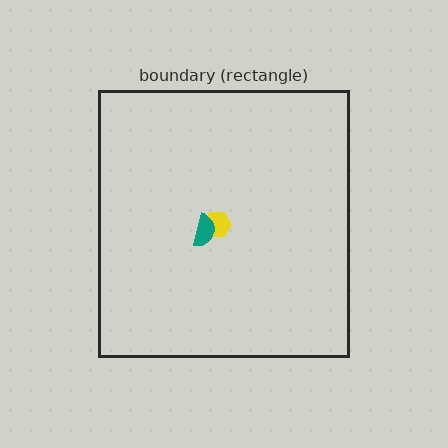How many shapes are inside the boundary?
2 inside, 0 outside.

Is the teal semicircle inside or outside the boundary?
Inside.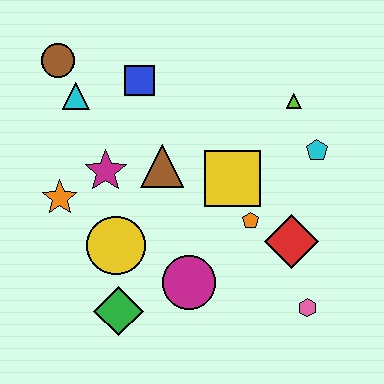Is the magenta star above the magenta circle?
Yes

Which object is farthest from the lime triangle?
The green diamond is farthest from the lime triangle.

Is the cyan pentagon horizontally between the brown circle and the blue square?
No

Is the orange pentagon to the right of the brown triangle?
Yes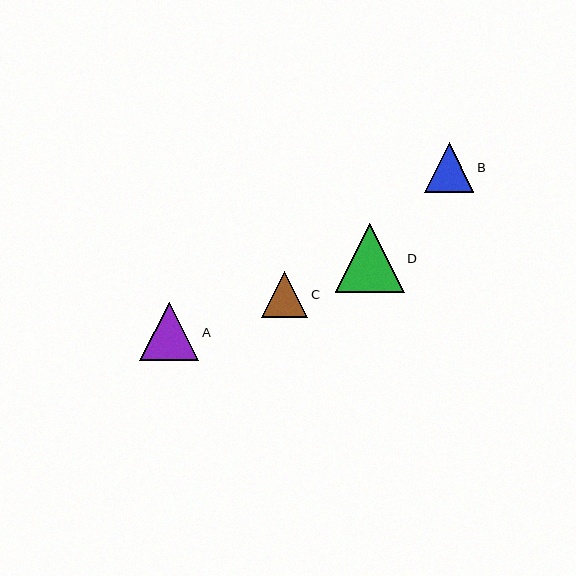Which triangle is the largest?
Triangle D is the largest with a size of approximately 69 pixels.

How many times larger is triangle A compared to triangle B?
Triangle A is approximately 1.2 times the size of triangle B.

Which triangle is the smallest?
Triangle C is the smallest with a size of approximately 46 pixels.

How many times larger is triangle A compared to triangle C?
Triangle A is approximately 1.3 times the size of triangle C.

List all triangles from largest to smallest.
From largest to smallest: D, A, B, C.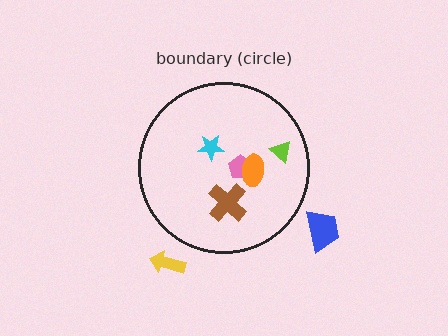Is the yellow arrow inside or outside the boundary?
Outside.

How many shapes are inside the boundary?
5 inside, 2 outside.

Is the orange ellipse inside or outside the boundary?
Inside.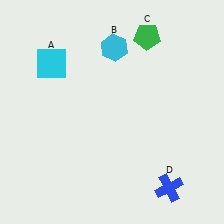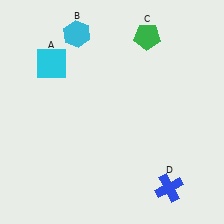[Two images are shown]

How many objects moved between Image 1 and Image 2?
1 object moved between the two images.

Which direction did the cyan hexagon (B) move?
The cyan hexagon (B) moved left.